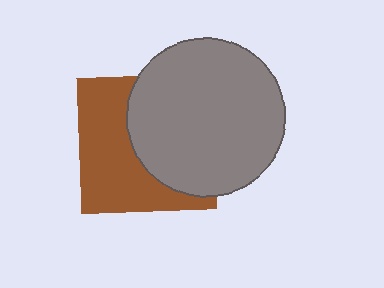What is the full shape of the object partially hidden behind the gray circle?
The partially hidden object is a brown square.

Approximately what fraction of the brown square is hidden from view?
Roughly 51% of the brown square is hidden behind the gray circle.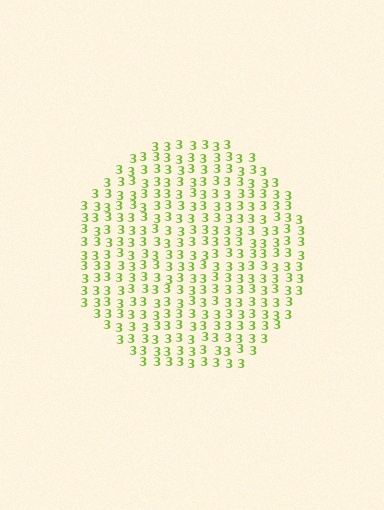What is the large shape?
The large shape is a circle.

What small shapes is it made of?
It is made of small digit 3's.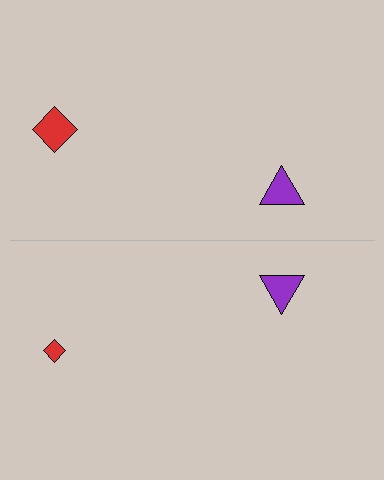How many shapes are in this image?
There are 4 shapes in this image.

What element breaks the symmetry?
The red diamond on the bottom side has a different size than its mirror counterpart.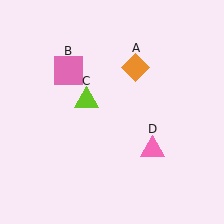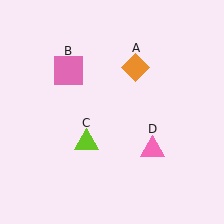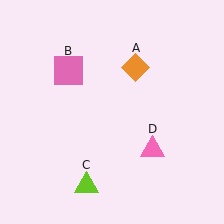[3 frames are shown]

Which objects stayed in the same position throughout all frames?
Orange diamond (object A) and pink square (object B) and pink triangle (object D) remained stationary.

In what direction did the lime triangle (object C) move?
The lime triangle (object C) moved down.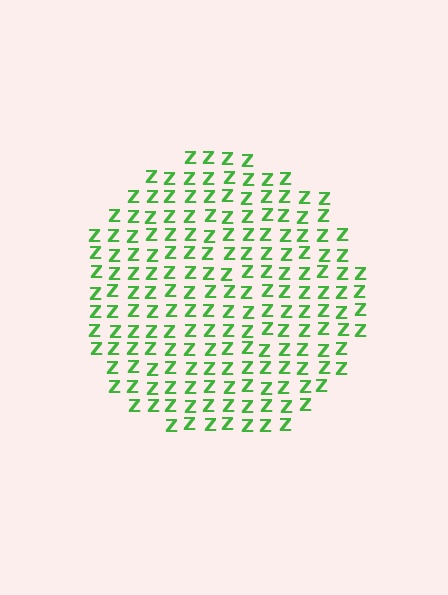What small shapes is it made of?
It is made of small letter Z's.